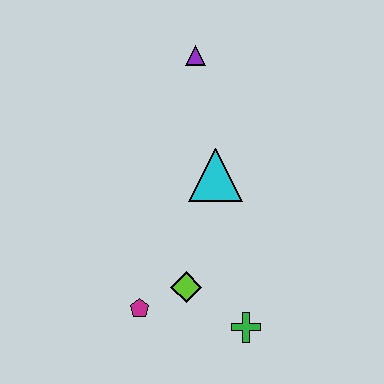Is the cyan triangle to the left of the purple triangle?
No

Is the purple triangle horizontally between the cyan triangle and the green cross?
No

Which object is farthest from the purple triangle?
The green cross is farthest from the purple triangle.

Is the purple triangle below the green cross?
No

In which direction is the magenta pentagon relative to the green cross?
The magenta pentagon is to the left of the green cross.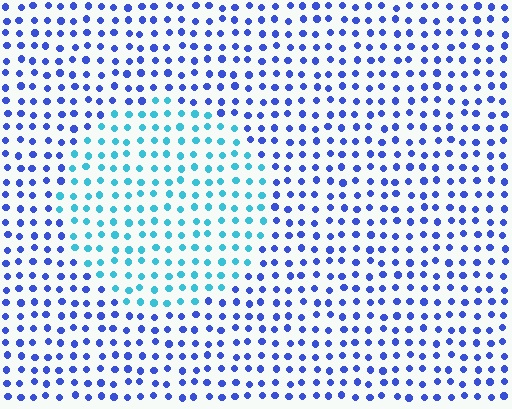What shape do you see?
I see a circle.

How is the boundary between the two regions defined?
The boundary is defined purely by a slight shift in hue (about 44 degrees). Spacing, size, and orientation are identical on both sides.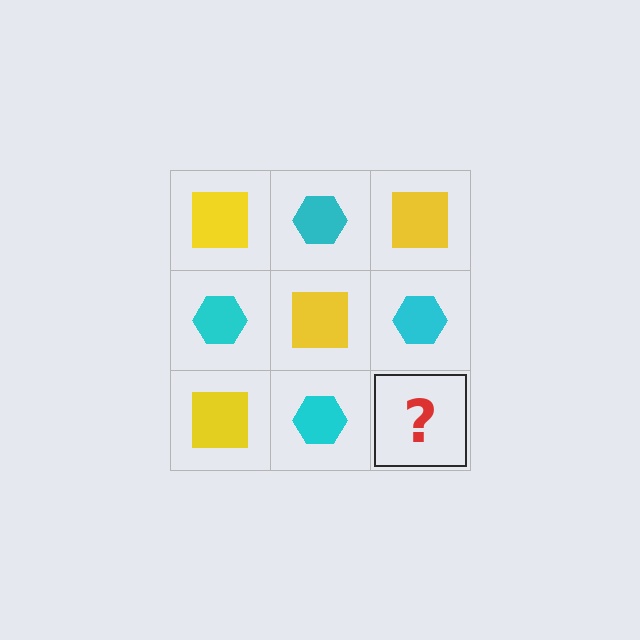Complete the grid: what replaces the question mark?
The question mark should be replaced with a yellow square.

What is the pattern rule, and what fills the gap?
The rule is that it alternates yellow square and cyan hexagon in a checkerboard pattern. The gap should be filled with a yellow square.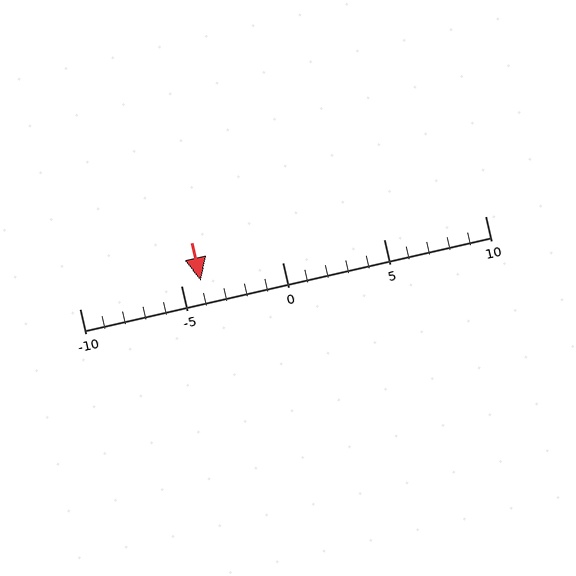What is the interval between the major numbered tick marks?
The major tick marks are spaced 5 units apart.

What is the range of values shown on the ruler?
The ruler shows values from -10 to 10.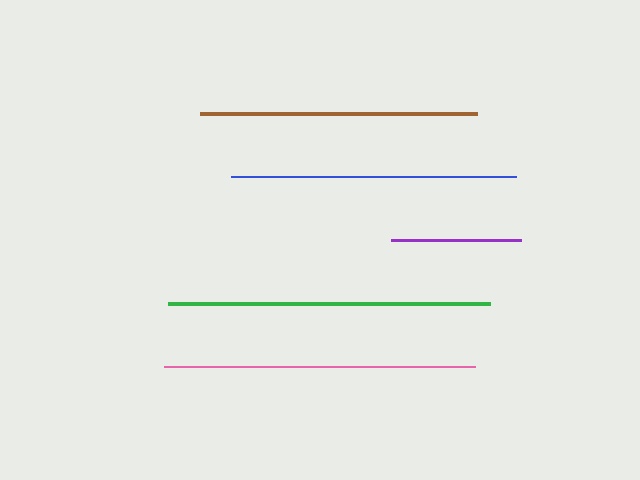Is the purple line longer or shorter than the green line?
The green line is longer than the purple line.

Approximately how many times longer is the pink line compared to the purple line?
The pink line is approximately 2.4 times the length of the purple line.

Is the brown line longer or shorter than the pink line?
The pink line is longer than the brown line.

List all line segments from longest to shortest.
From longest to shortest: green, pink, blue, brown, purple.